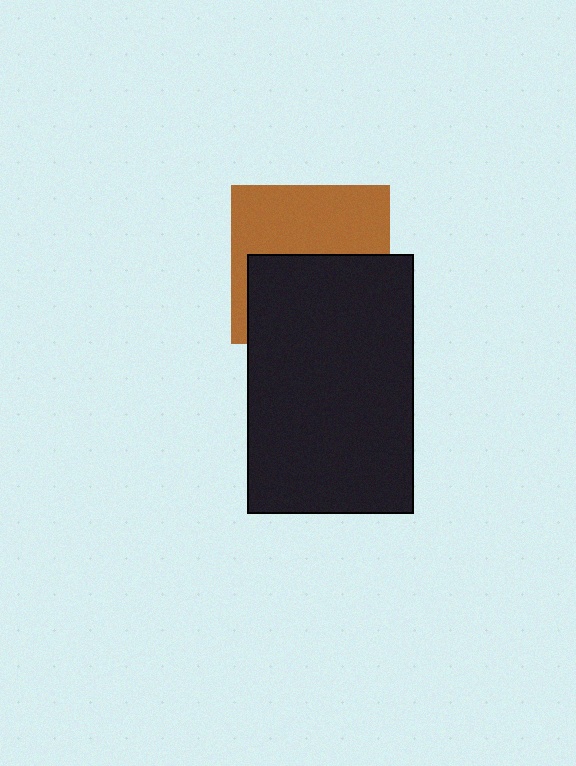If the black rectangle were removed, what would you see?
You would see the complete brown square.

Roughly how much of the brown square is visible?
About half of it is visible (roughly 49%).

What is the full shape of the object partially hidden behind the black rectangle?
The partially hidden object is a brown square.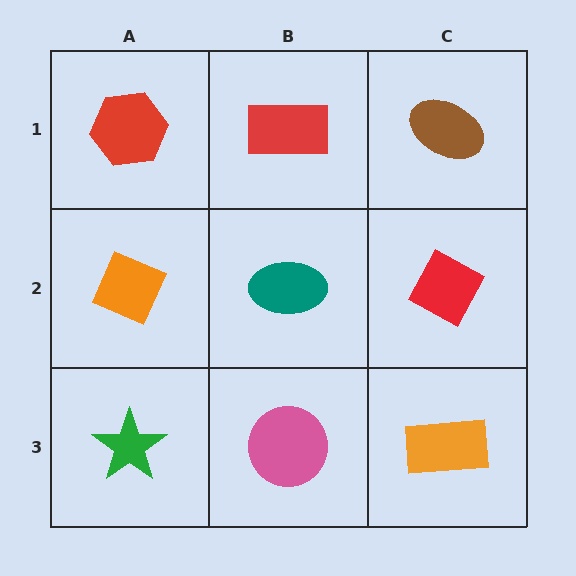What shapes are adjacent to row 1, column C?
A red diamond (row 2, column C), a red rectangle (row 1, column B).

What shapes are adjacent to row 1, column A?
An orange diamond (row 2, column A), a red rectangle (row 1, column B).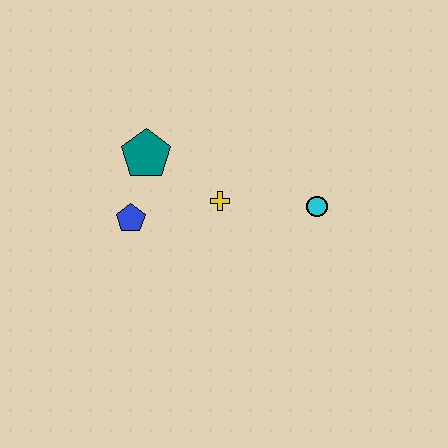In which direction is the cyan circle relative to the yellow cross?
The cyan circle is to the right of the yellow cross.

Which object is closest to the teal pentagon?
The blue pentagon is closest to the teal pentagon.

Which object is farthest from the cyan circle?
The blue pentagon is farthest from the cyan circle.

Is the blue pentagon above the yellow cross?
No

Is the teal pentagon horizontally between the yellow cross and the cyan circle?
No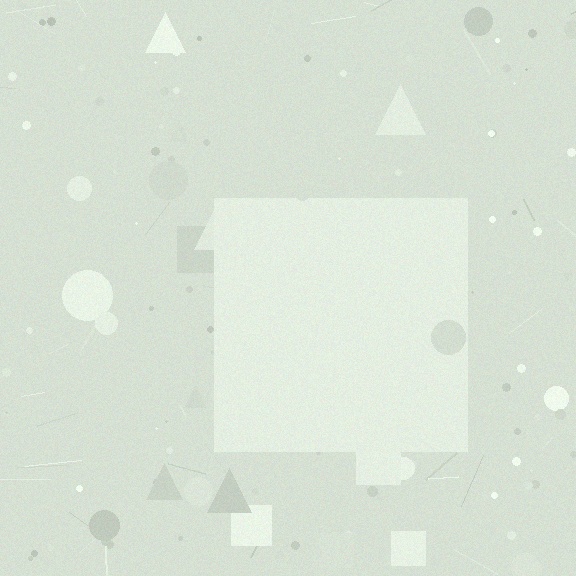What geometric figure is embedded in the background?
A square is embedded in the background.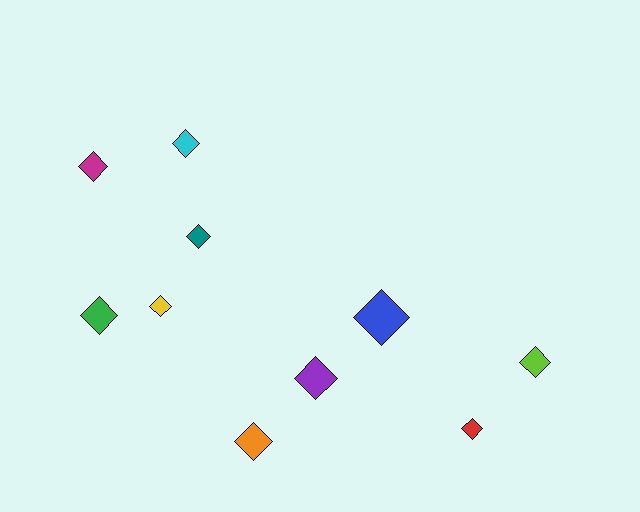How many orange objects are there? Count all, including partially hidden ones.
There is 1 orange object.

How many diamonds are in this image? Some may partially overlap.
There are 10 diamonds.